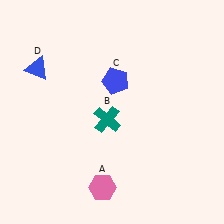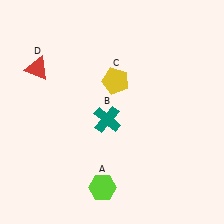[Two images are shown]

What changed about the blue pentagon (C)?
In Image 1, C is blue. In Image 2, it changed to yellow.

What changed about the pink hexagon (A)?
In Image 1, A is pink. In Image 2, it changed to lime.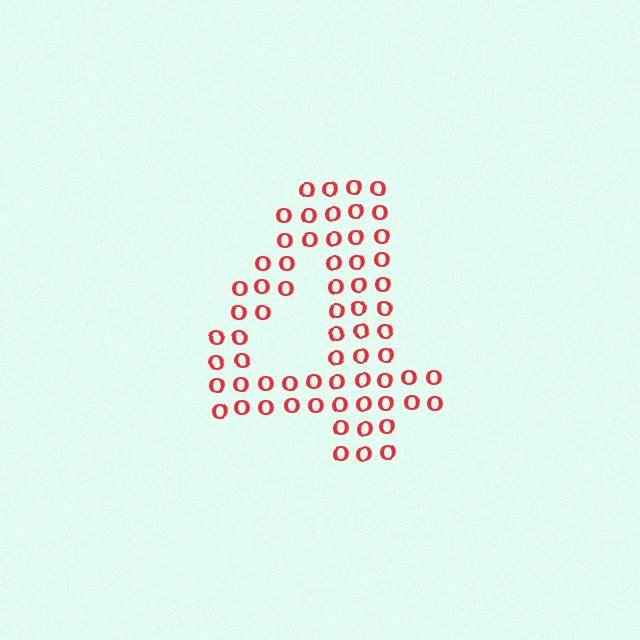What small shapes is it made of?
It is made of small letter O's.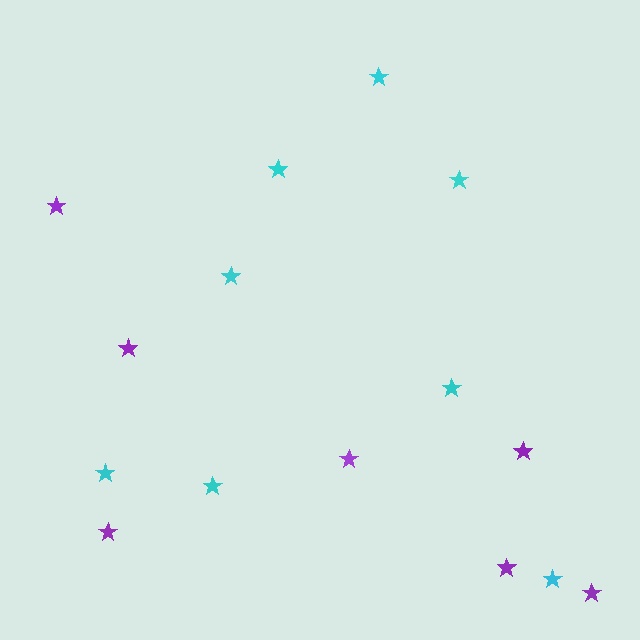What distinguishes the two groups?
There are 2 groups: one group of purple stars (7) and one group of cyan stars (8).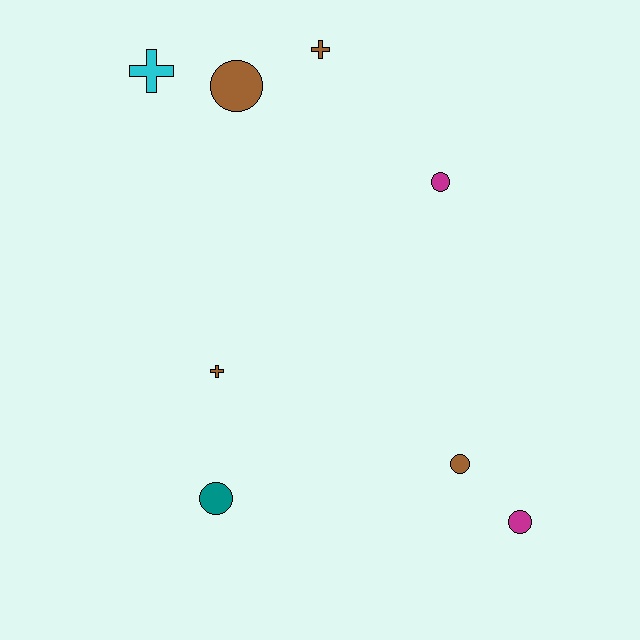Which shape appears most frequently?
Circle, with 5 objects.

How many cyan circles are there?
There are no cyan circles.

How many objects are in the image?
There are 8 objects.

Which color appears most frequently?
Brown, with 4 objects.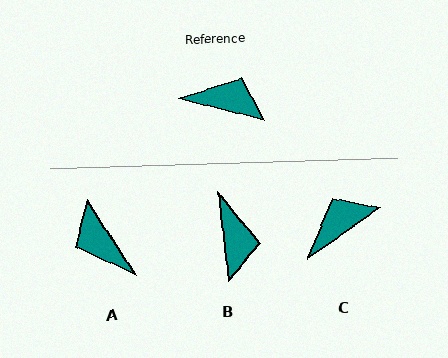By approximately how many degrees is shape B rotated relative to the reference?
Approximately 69 degrees clockwise.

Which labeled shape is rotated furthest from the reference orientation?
A, about 137 degrees away.